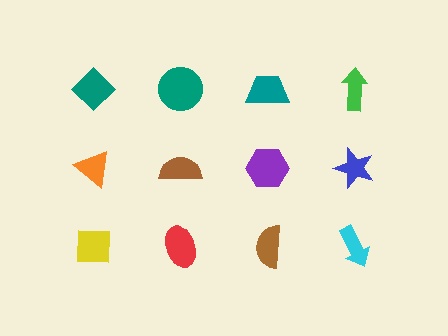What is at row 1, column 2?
A teal circle.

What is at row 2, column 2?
A brown semicircle.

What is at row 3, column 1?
A yellow square.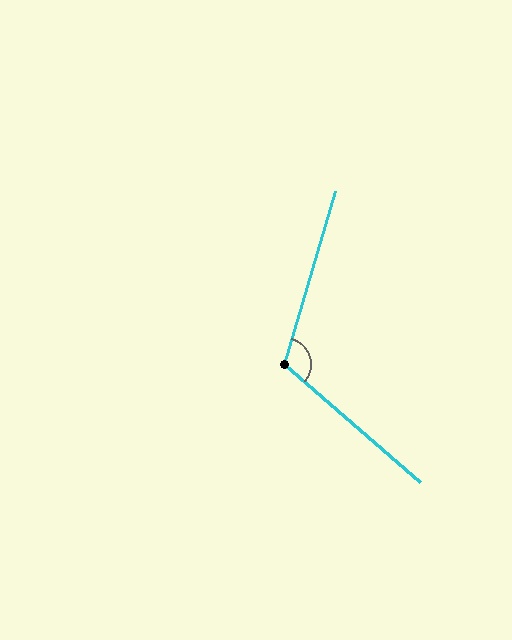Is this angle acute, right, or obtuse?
It is obtuse.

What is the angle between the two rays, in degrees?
Approximately 115 degrees.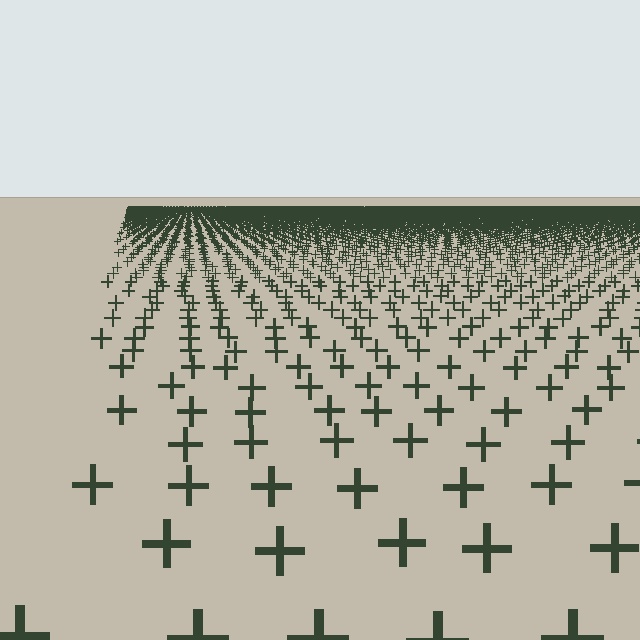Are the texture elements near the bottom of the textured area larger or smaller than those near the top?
Larger. Near the bottom, elements are closer to the viewer and appear at a bigger on-screen size.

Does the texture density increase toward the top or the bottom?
Density increases toward the top.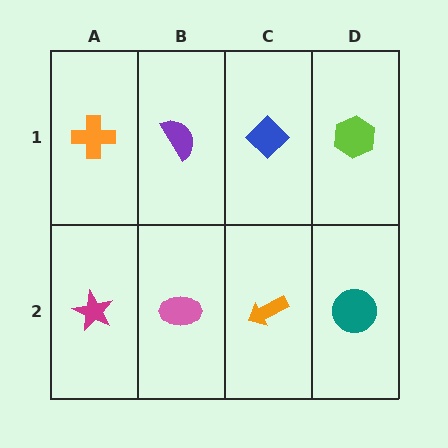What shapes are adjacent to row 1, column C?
An orange arrow (row 2, column C), a purple semicircle (row 1, column B), a lime hexagon (row 1, column D).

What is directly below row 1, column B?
A pink ellipse.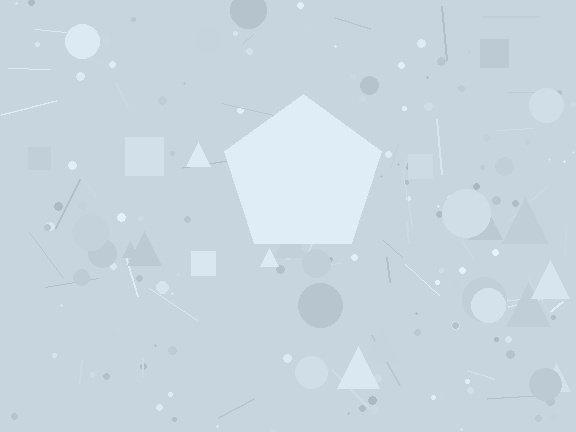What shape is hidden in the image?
A pentagon is hidden in the image.